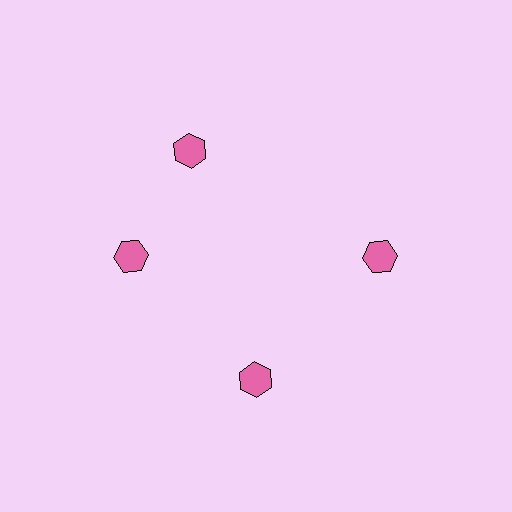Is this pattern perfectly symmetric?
No. The 4 pink hexagons are arranged in a ring, but one element near the 12 o'clock position is rotated out of alignment along the ring, breaking the 4-fold rotational symmetry.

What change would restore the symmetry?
The symmetry would be restored by rotating it back into even spacing with its neighbors so that all 4 hexagons sit at equal angles and equal distance from the center.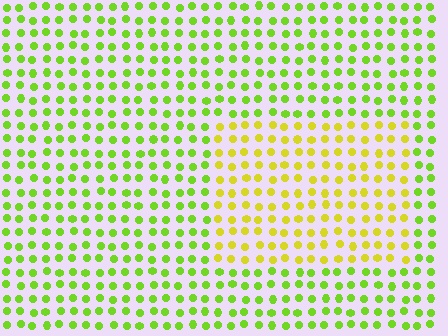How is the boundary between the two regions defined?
The boundary is defined purely by a slight shift in hue (about 34 degrees). Spacing, size, and orientation are identical on both sides.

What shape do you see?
I see a rectangle.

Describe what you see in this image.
The image is filled with small lime elements in a uniform arrangement. A rectangle-shaped region is visible where the elements are tinted to a slightly different hue, forming a subtle color boundary.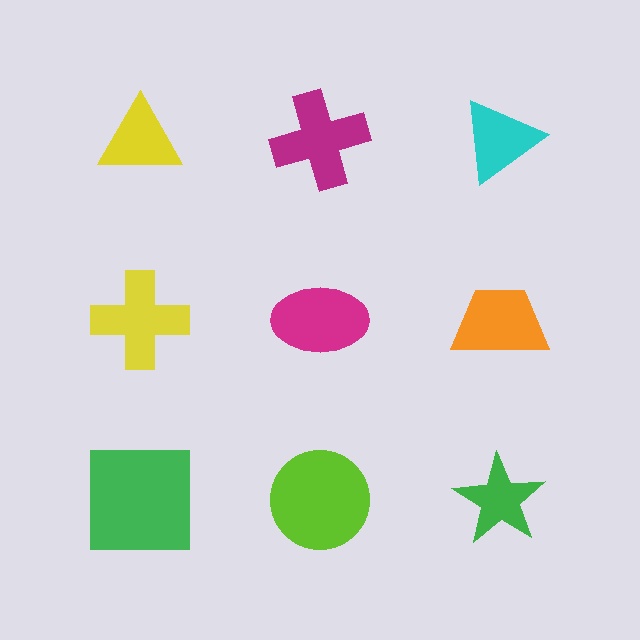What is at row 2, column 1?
A yellow cross.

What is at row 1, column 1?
A yellow triangle.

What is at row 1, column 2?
A magenta cross.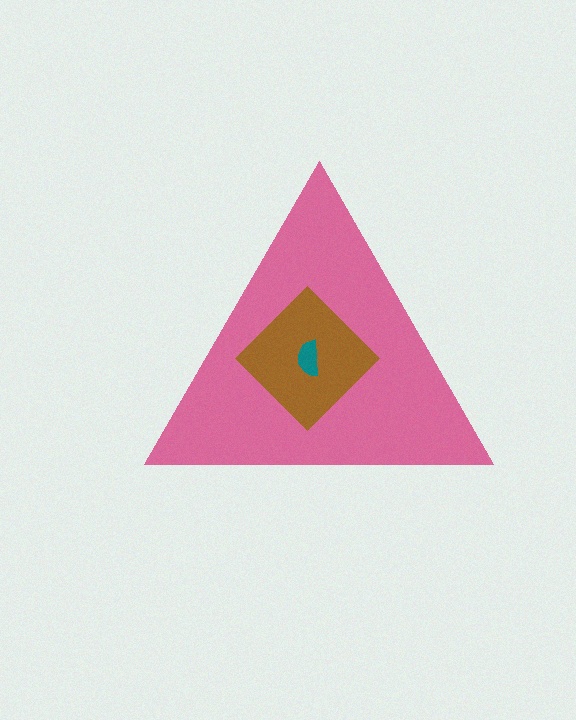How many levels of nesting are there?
3.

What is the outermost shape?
The pink triangle.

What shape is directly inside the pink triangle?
The brown diamond.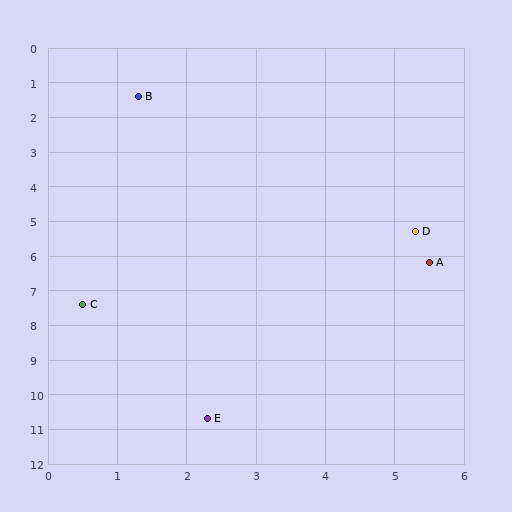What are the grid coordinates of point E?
Point E is at approximately (2.3, 10.7).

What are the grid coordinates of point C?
Point C is at approximately (0.5, 7.4).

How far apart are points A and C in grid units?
Points A and C are about 5.1 grid units apart.